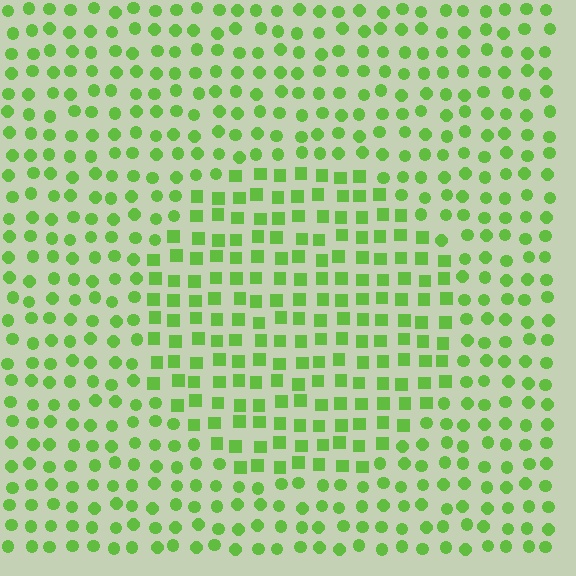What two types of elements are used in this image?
The image uses squares inside the circle region and circles outside it.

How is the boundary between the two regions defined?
The boundary is defined by a change in element shape: squares inside vs. circles outside. All elements share the same color and spacing.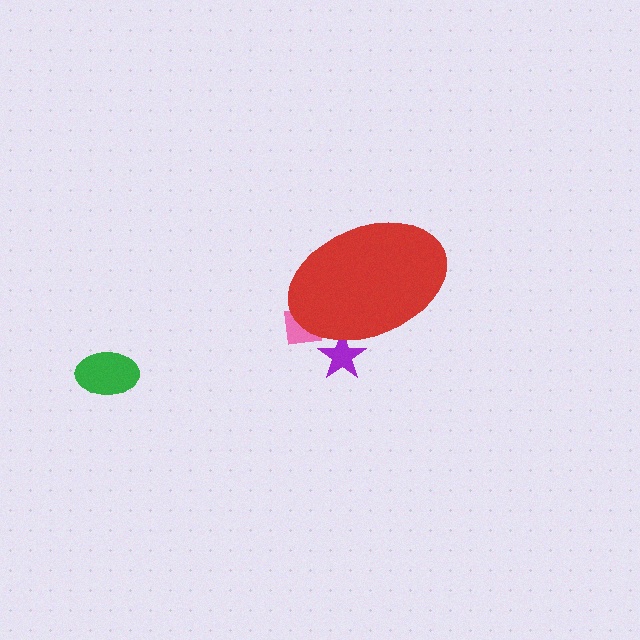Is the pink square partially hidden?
Yes, the pink square is partially hidden behind the red ellipse.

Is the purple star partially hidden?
Yes, the purple star is partially hidden behind the red ellipse.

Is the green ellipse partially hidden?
No, the green ellipse is fully visible.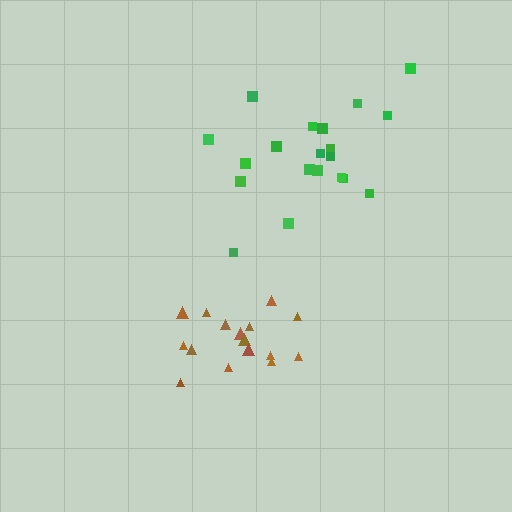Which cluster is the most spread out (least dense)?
Green.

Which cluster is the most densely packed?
Brown.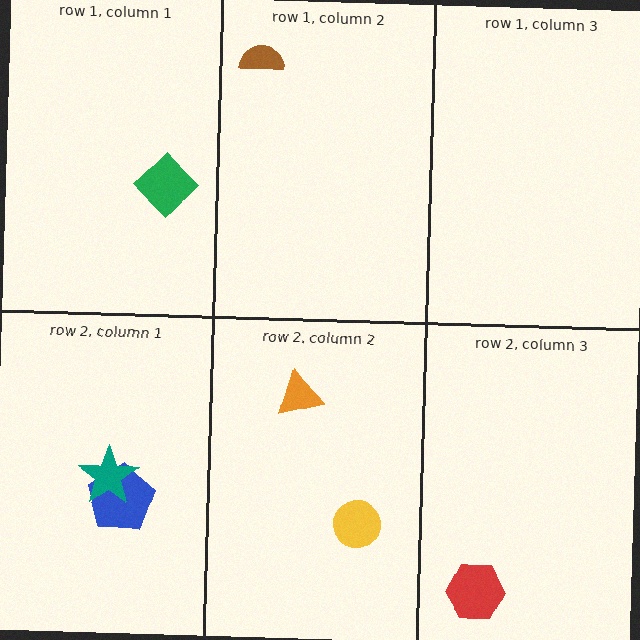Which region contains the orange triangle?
The row 2, column 2 region.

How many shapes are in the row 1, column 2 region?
1.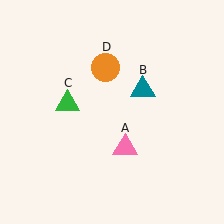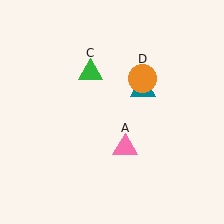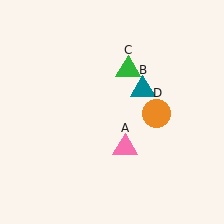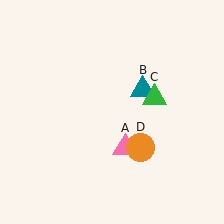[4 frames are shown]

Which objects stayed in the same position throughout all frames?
Pink triangle (object A) and teal triangle (object B) remained stationary.